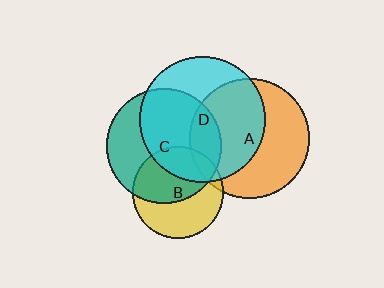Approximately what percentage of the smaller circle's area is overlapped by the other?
Approximately 55%.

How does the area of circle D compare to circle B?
Approximately 1.9 times.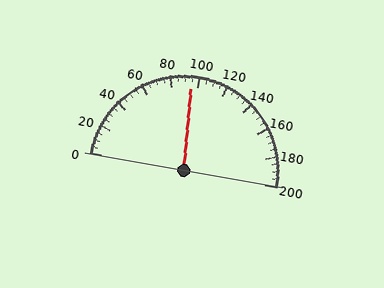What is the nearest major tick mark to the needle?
The nearest major tick mark is 100.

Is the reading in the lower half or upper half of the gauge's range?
The reading is in the lower half of the range (0 to 200).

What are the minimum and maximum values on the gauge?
The gauge ranges from 0 to 200.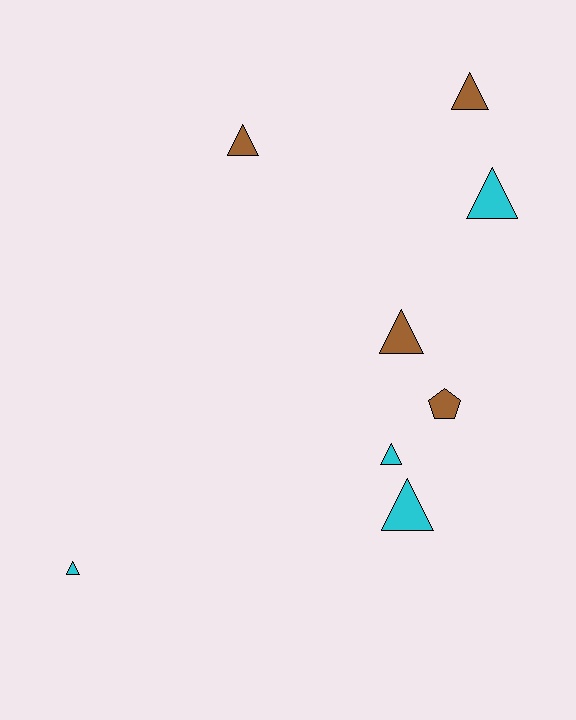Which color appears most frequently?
Brown, with 4 objects.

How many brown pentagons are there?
There is 1 brown pentagon.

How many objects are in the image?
There are 8 objects.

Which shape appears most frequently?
Triangle, with 7 objects.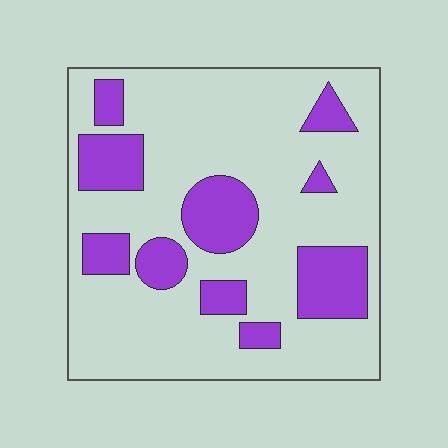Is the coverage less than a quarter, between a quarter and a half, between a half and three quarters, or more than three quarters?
Less than a quarter.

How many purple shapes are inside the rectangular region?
10.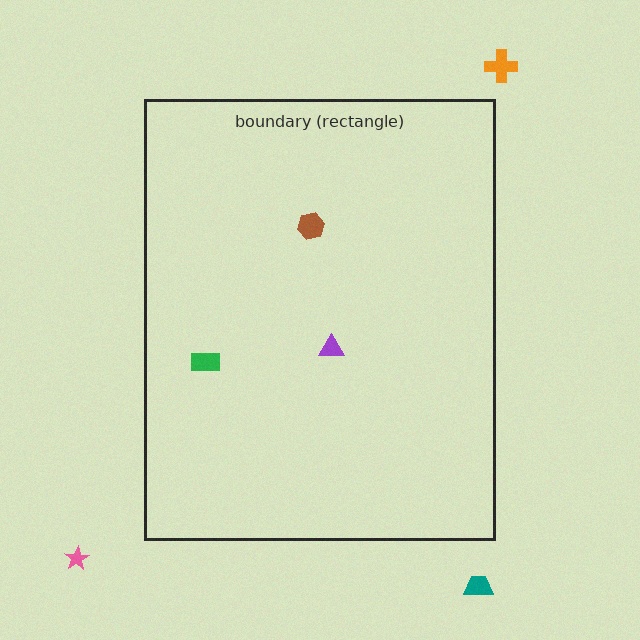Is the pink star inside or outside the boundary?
Outside.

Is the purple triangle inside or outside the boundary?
Inside.